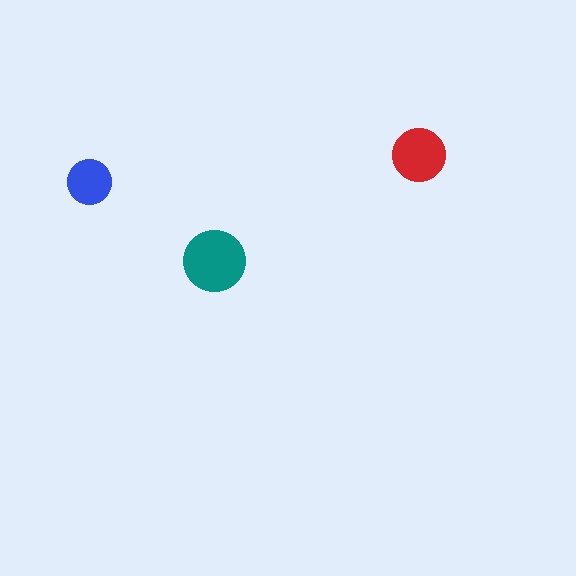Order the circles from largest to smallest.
the teal one, the red one, the blue one.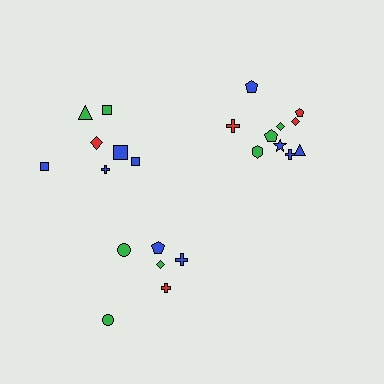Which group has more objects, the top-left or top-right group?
The top-right group.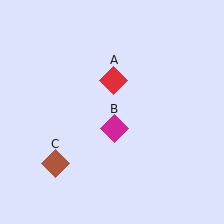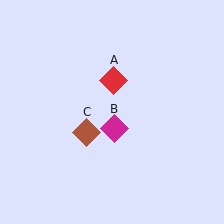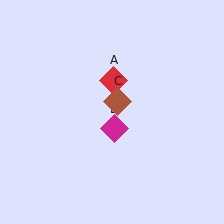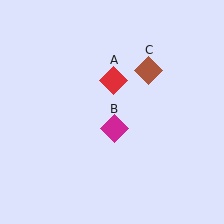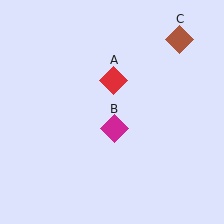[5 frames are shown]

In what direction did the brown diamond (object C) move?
The brown diamond (object C) moved up and to the right.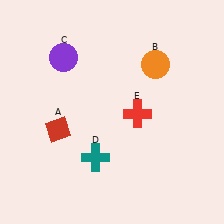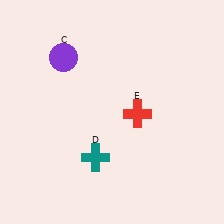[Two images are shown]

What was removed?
The red diamond (A), the orange circle (B) were removed in Image 2.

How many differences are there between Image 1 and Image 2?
There are 2 differences between the two images.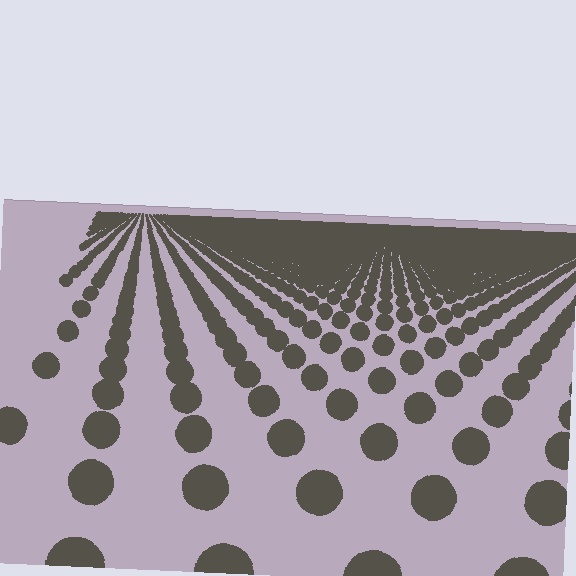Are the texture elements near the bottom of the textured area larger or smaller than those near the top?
Larger. Near the bottom, elements are closer to the viewer and appear at a bigger on-screen size.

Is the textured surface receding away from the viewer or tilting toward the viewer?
The surface is receding away from the viewer. Texture elements get smaller and denser toward the top.